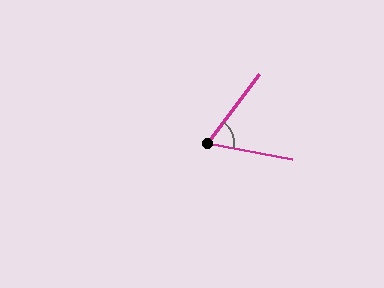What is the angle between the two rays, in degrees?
Approximately 64 degrees.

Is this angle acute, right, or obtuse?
It is acute.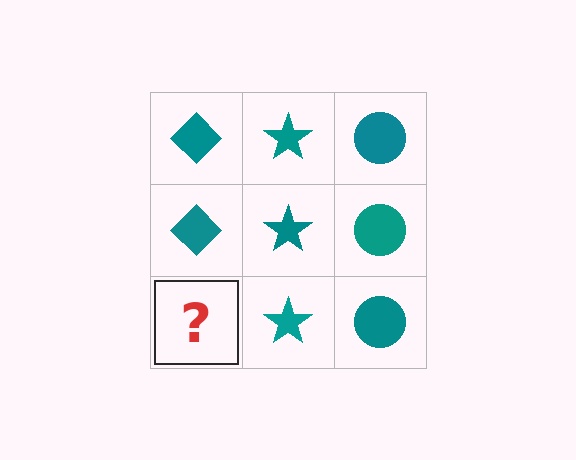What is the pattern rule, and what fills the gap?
The rule is that each column has a consistent shape. The gap should be filled with a teal diamond.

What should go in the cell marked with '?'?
The missing cell should contain a teal diamond.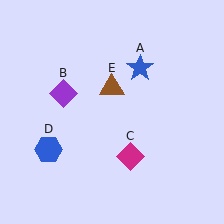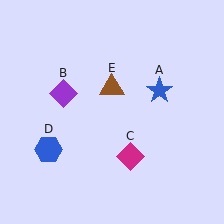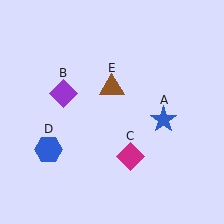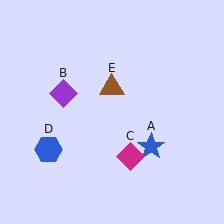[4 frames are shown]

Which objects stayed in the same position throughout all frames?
Purple diamond (object B) and magenta diamond (object C) and blue hexagon (object D) and brown triangle (object E) remained stationary.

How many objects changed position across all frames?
1 object changed position: blue star (object A).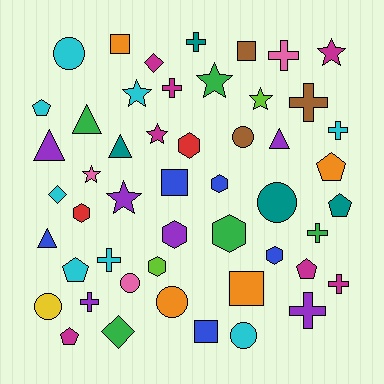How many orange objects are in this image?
There are 4 orange objects.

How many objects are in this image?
There are 50 objects.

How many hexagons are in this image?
There are 7 hexagons.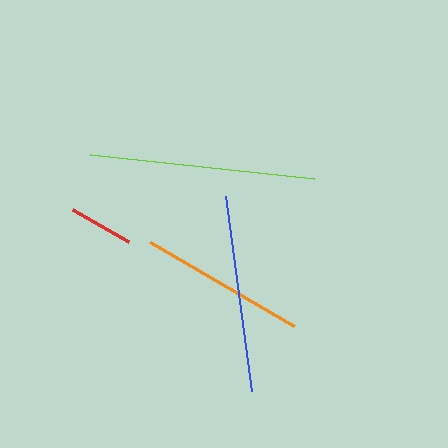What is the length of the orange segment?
The orange segment is approximately 166 pixels long.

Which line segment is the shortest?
The red line is the shortest at approximately 64 pixels.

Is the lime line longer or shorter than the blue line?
The lime line is longer than the blue line.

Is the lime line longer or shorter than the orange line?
The lime line is longer than the orange line.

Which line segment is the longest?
The lime line is the longest at approximately 226 pixels.